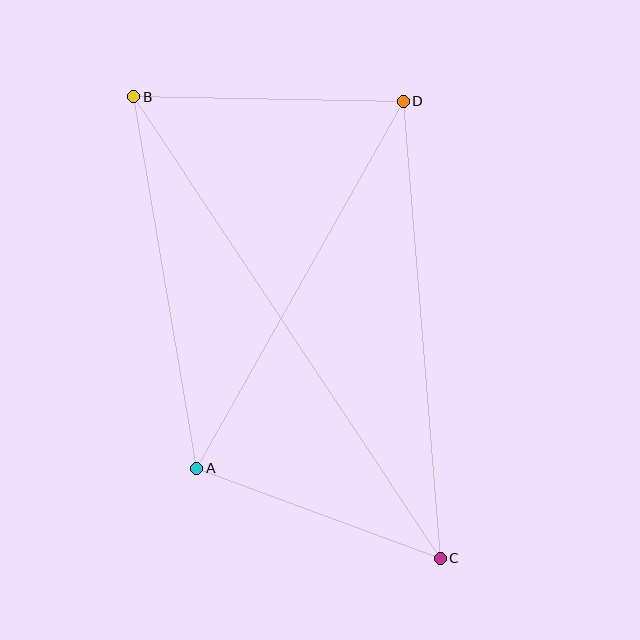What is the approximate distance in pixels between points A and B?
The distance between A and B is approximately 377 pixels.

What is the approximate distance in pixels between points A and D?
The distance between A and D is approximately 421 pixels.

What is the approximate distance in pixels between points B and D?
The distance between B and D is approximately 270 pixels.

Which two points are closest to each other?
Points A and C are closest to each other.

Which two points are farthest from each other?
Points B and C are farthest from each other.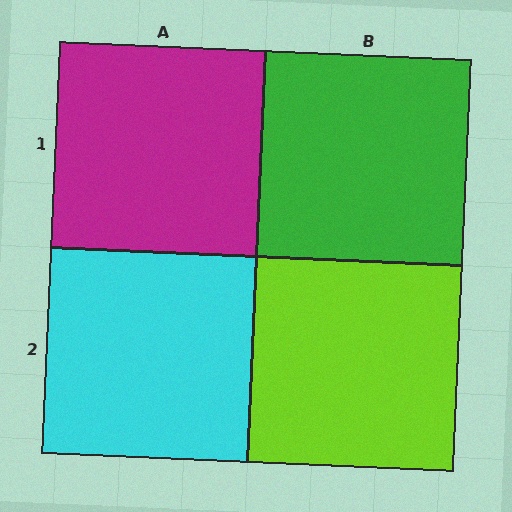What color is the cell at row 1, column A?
Magenta.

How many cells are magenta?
1 cell is magenta.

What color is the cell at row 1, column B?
Green.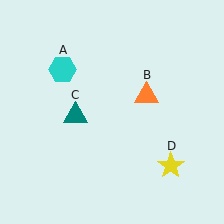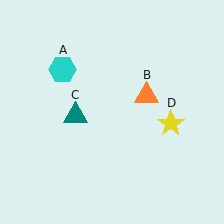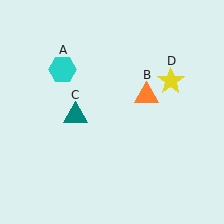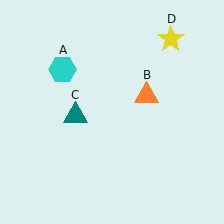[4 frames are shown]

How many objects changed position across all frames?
1 object changed position: yellow star (object D).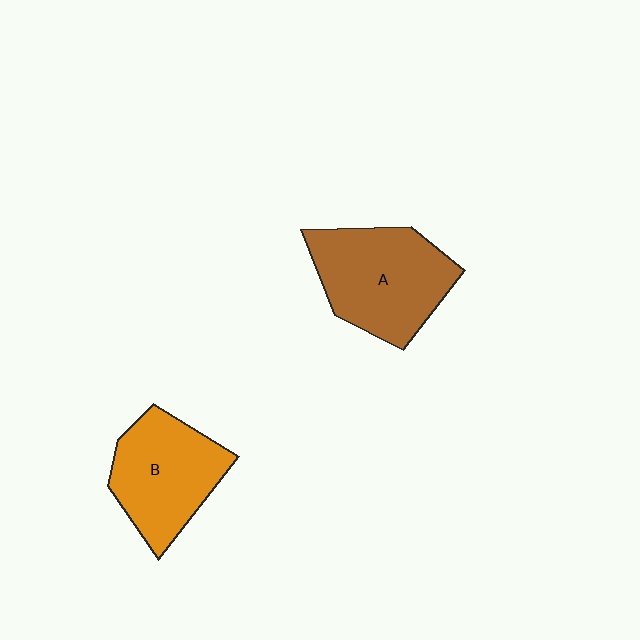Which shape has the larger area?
Shape A (brown).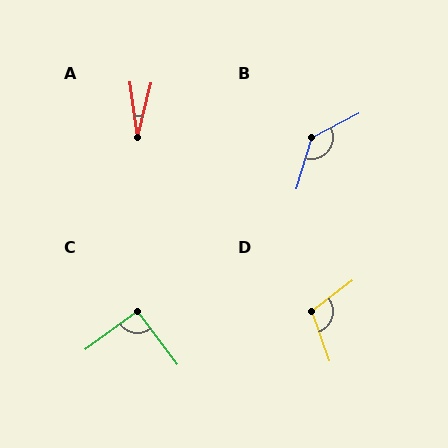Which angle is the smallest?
A, at approximately 22 degrees.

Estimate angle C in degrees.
Approximately 91 degrees.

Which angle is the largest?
B, at approximately 134 degrees.